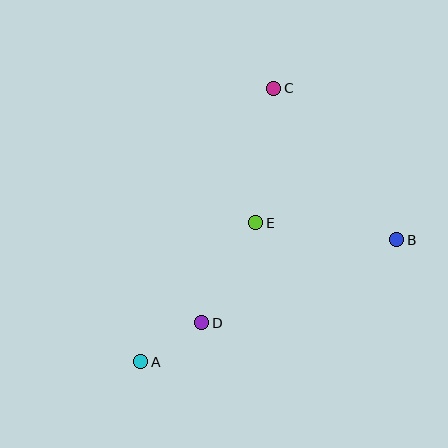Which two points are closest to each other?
Points A and D are closest to each other.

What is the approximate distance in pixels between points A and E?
The distance between A and E is approximately 180 pixels.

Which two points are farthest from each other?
Points A and C are farthest from each other.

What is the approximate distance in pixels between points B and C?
The distance between B and C is approximately 195 pixels.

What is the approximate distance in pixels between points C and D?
The distance between C and D is approximately 245 pixels.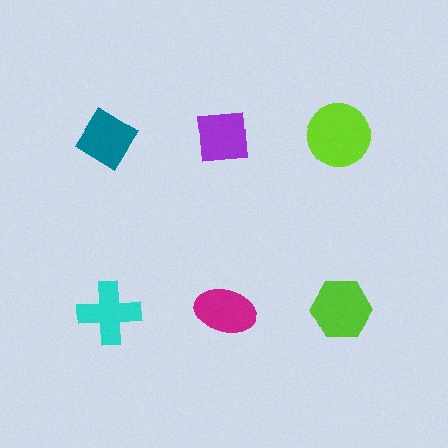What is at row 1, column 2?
A purple square.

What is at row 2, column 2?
A magenta ellipse.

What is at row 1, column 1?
A teal diamond.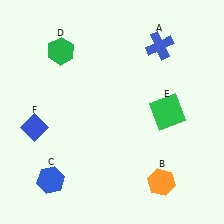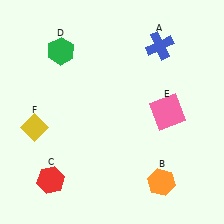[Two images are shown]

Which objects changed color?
C changed from blue to red. E changed from green to pink. F changed from blue to yellow.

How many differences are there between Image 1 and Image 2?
There are 3 differences between the two images.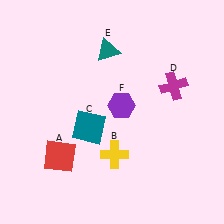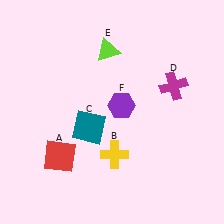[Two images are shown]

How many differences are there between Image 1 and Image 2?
There is 1 difference between the two images.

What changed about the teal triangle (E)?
In Image 1, E is teal. In Image 2, it changed to lime.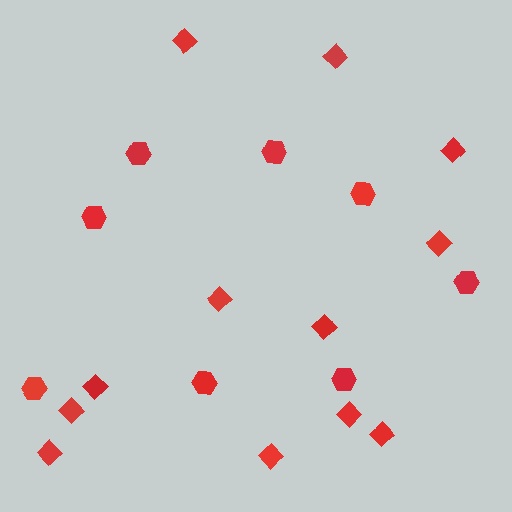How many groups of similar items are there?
There are 2 groups: one group of diamonds (12) and one group of hexagons (8).